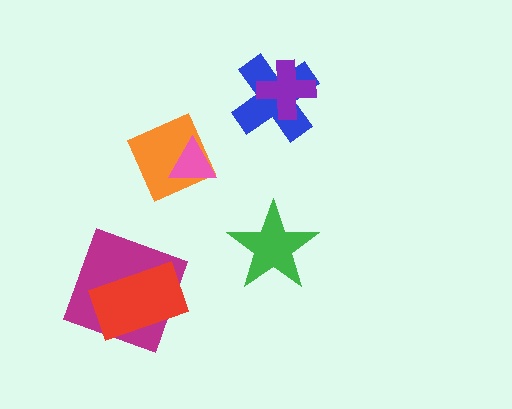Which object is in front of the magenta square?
The red rectangle is in front of the magenta square.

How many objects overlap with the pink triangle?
1 object overlaps with the pink triangle.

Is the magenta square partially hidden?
Yes, it is partially covered by another shape.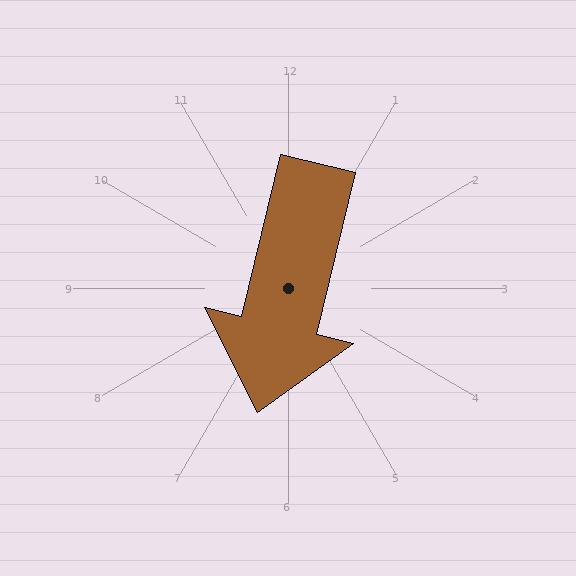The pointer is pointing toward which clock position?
Roughly 6 o'clock.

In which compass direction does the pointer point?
South.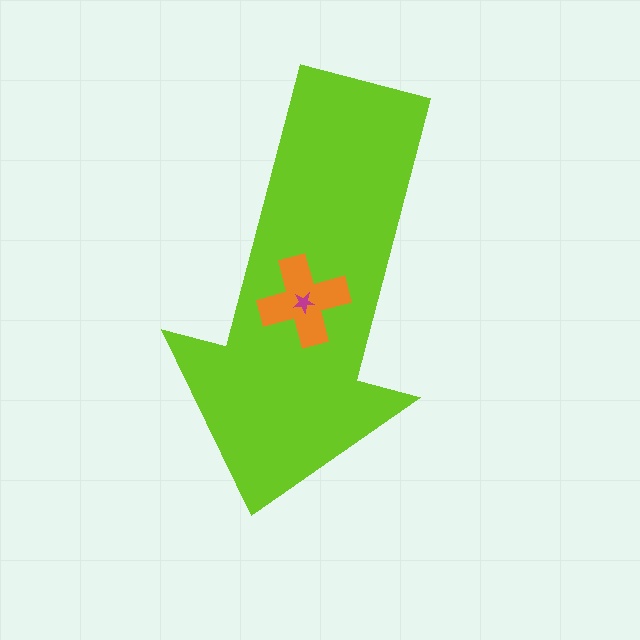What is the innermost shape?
The magenta star.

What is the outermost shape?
The lime arrow.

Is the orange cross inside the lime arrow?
Yes.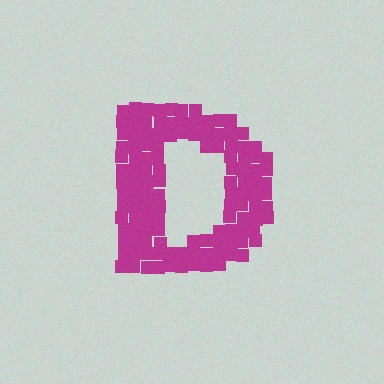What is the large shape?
The large shape is the letter D.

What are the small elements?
The small elements are squares.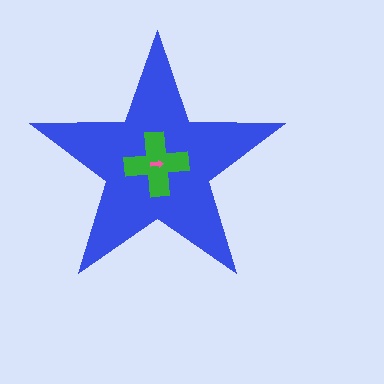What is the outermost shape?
The blue star.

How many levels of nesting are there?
3.